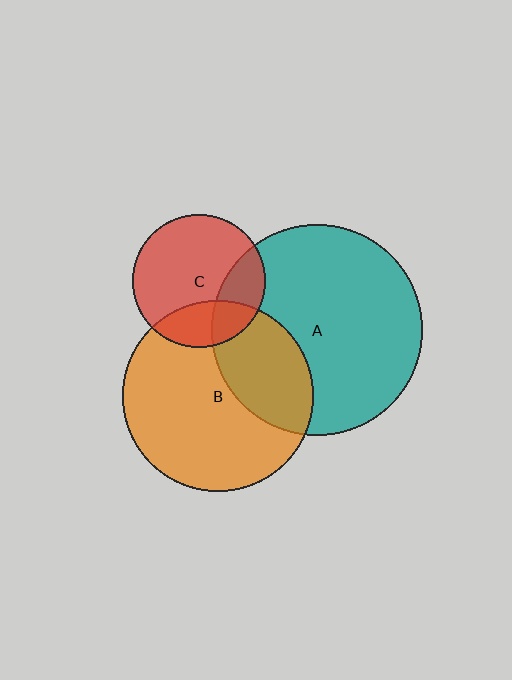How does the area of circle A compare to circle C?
Approximately 2.5 times.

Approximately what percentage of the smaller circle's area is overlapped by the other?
Approximately 25%.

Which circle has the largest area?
Circle A (teal).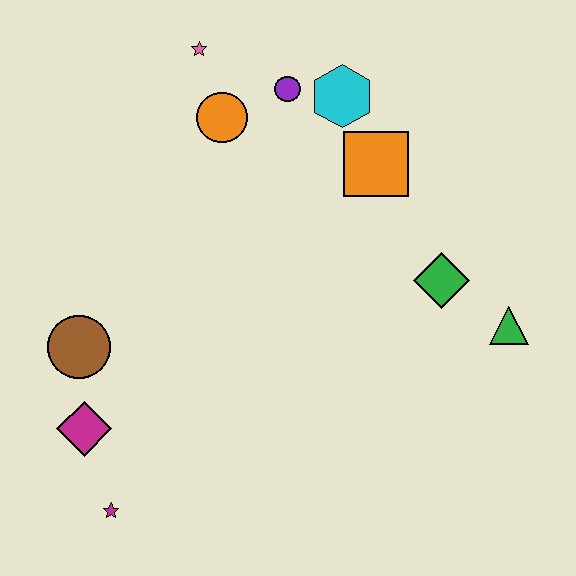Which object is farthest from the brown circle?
The green triangle is farthest from the brown circle.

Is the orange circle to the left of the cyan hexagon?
Yes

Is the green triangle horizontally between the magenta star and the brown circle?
No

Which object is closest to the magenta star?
The magenta diamond is closest to the magenta star.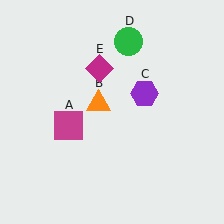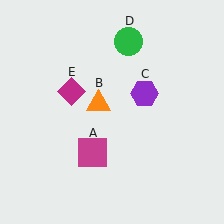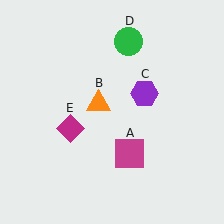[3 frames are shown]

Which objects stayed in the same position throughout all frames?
Orange triangle (object B) and purple hexagon (object C) and green circle (object D) remained stationary.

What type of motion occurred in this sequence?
The magenta square (object A), magenta diamond (object E) rotated counterclockwise around the center of the scene.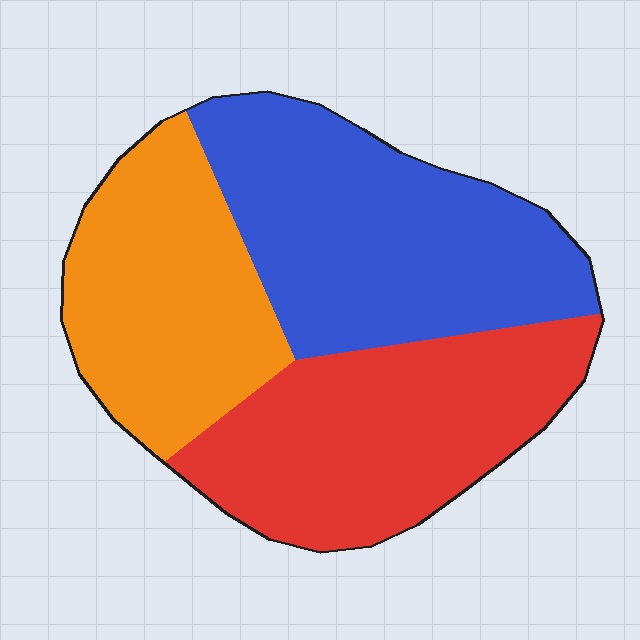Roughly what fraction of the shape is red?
Red covers 34% of the shape.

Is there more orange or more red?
Red.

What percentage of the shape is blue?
Blue covers 38% of the shape.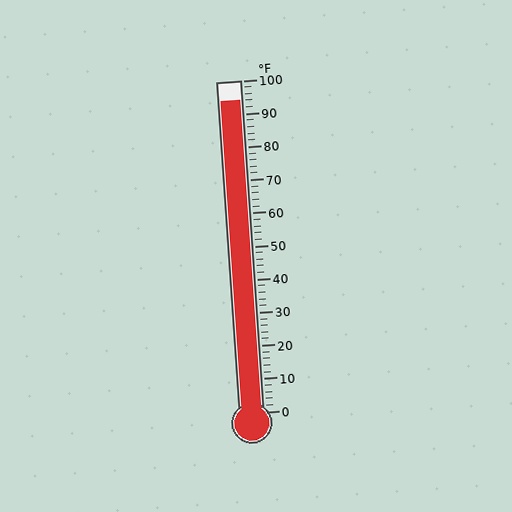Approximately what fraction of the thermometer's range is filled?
The thermometer is filled to approximately 95% of its range.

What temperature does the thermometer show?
The thermometer shows approximately 94°F.